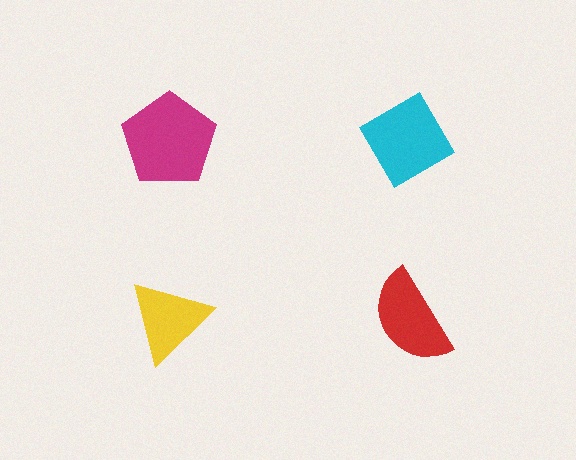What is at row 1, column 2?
A cyan diamond.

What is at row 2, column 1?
A yellow triangle.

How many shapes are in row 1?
2 shapes.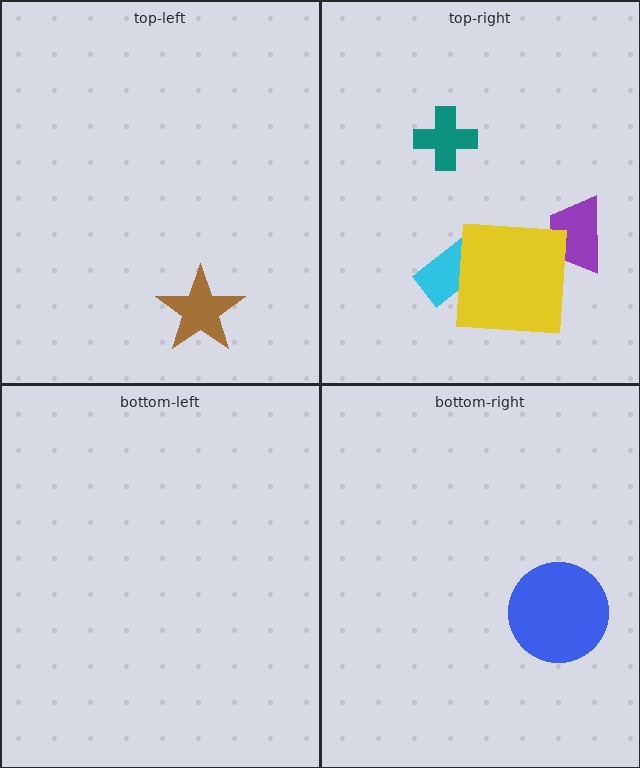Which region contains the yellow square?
The top-right region.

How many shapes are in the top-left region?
1.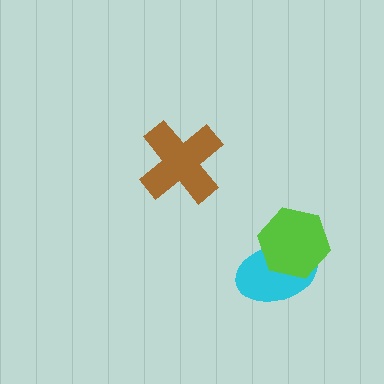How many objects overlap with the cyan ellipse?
1 object overlaps with the cyan ellipse.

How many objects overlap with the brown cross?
0 objects overlap with the brown cross.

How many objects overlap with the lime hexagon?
1 object overlaps with the lime hexagon.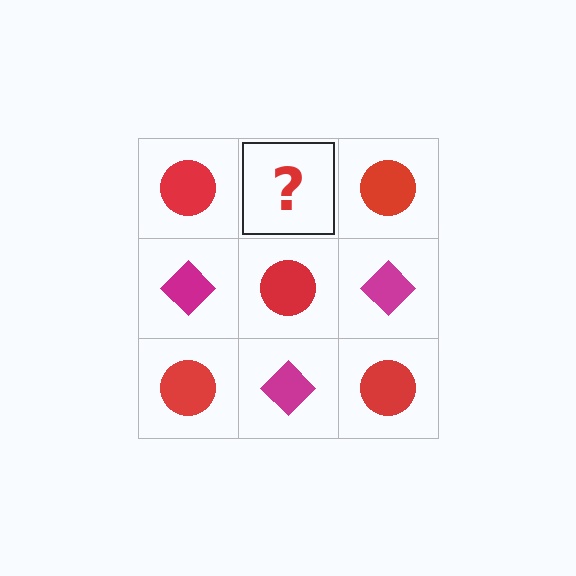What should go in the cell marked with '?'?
The missing cell should contain a magenta diamond.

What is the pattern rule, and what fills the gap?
The rule is that it alternates red circle and magenta diamond in a checkerboard pattern. The gap should be filled with a magenta diamond.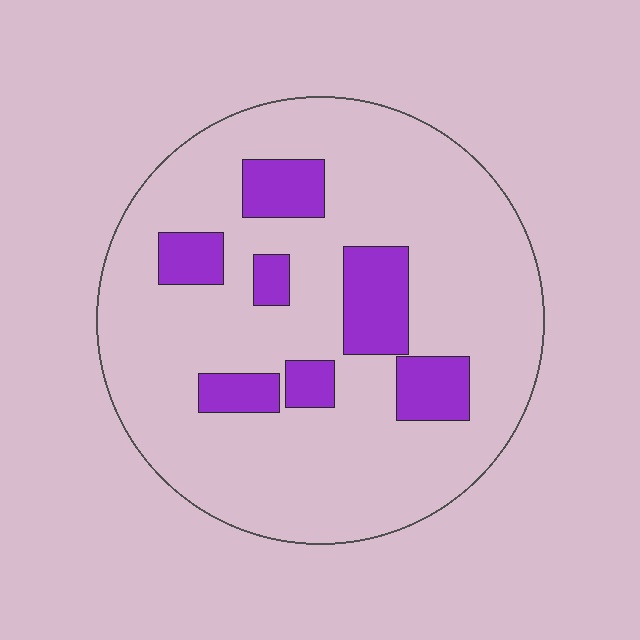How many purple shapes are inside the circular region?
7.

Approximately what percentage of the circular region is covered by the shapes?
Approximately 20%.